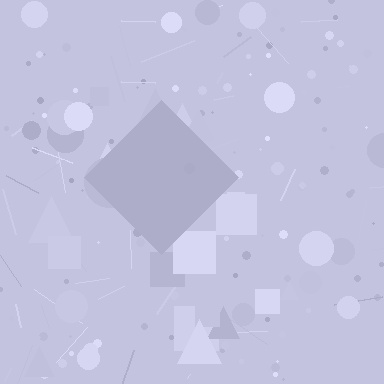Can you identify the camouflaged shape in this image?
The camouflaged shape is a diamond.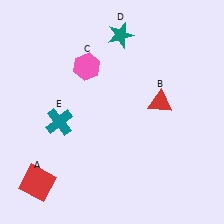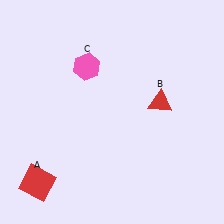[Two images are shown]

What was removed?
The teal star (D), the teal cross (E) were removed in Image 2.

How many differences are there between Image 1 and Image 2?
There are 2 differences between the two images.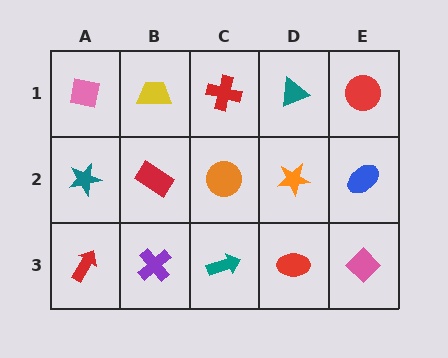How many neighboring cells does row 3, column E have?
2.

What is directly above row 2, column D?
A teal triangle.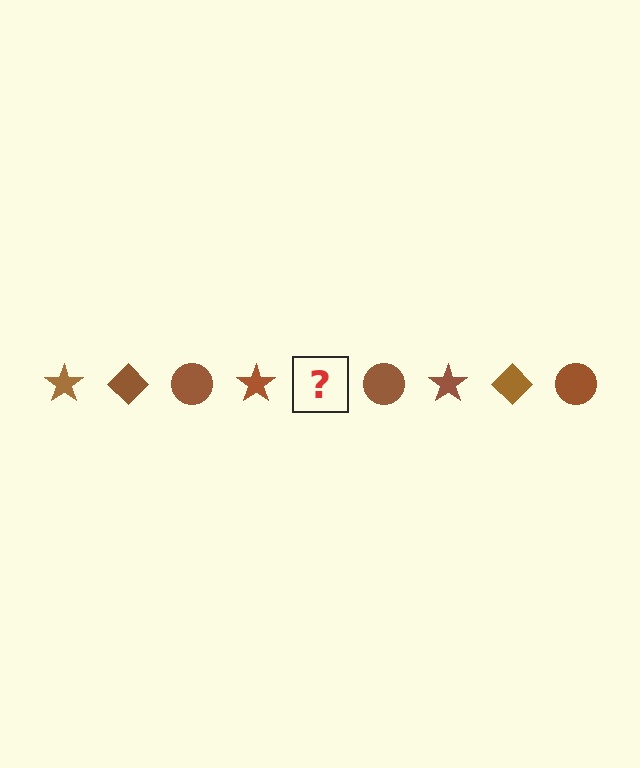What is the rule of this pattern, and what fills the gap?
The rule is that the pattern cycles through star, diamond, circle shapes in brown. The gap should be filled with a brown diamond.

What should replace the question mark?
The question mark should be replaced with a brown diamond.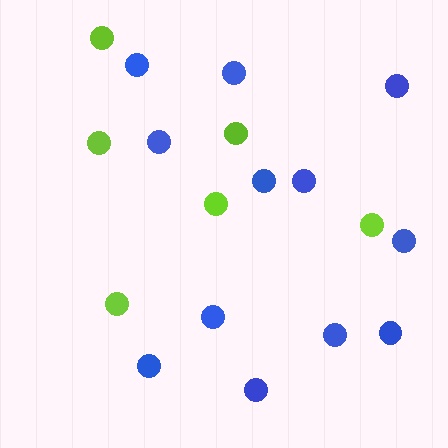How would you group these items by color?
There are 2 groups: one group of blue circles (12) and one group of lime circles (6).